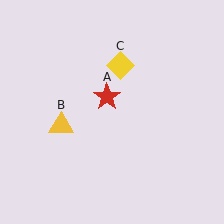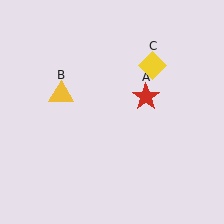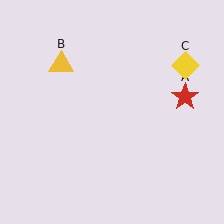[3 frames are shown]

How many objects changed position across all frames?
3 objects changed position: red star (object A), yellow triangle (object B), yellow diamond (object C).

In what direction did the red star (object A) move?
The red star (object A) moved right.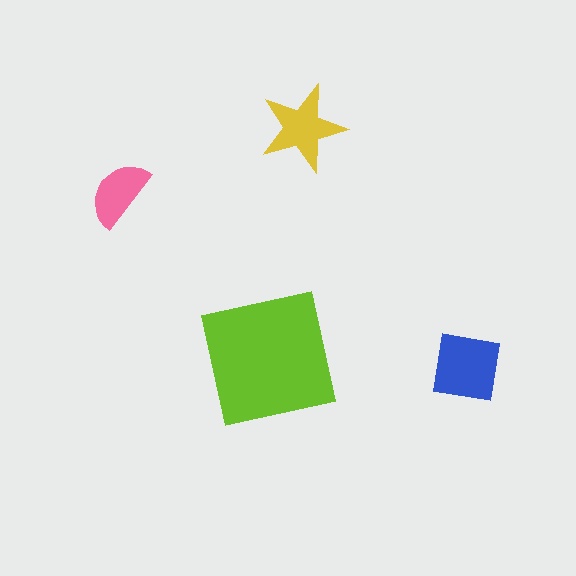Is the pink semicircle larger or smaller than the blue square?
Smaller.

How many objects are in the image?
There are 4 objects in the image.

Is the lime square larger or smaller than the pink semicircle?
Larger.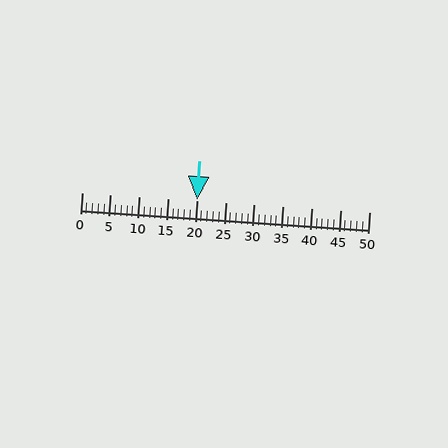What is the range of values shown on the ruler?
The ruler shows values from 0 to 50.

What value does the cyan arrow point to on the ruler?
The cyan arrow points to approximately 20.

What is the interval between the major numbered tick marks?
The major tick marks are spaced 5 units apart.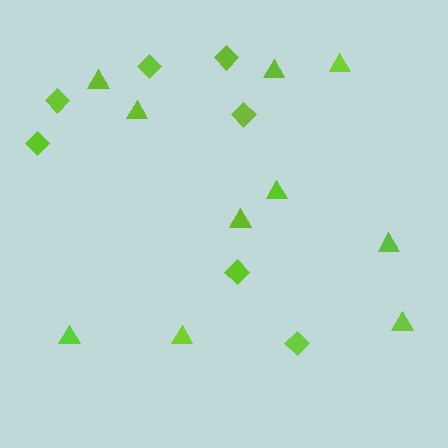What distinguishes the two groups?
There are 2 groups: one group of diamonds (7) and one group of triangles (10).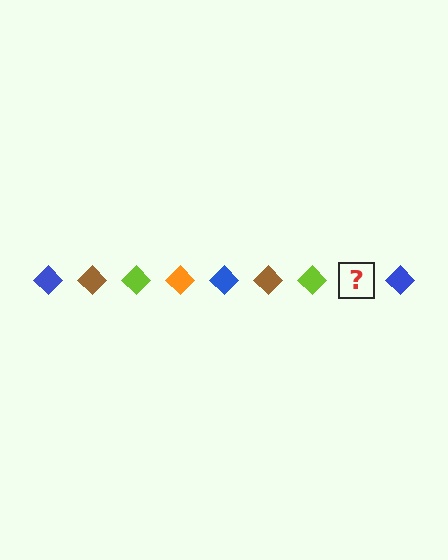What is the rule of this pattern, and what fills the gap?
The rule is that the pattern cycles through blue, brown, lime, orange diamonds. The gap should be filled with an orange diamond.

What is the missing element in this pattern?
The missing element is an orange diamond.